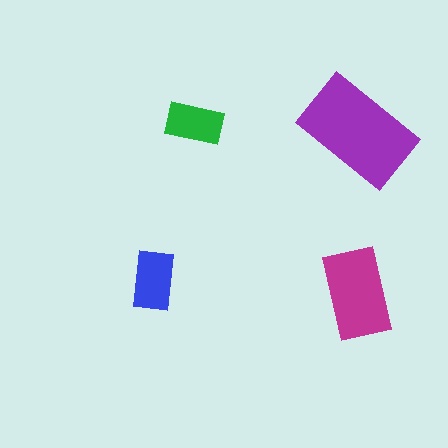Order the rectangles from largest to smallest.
the purple one, the magenta one, the blue one, the green one.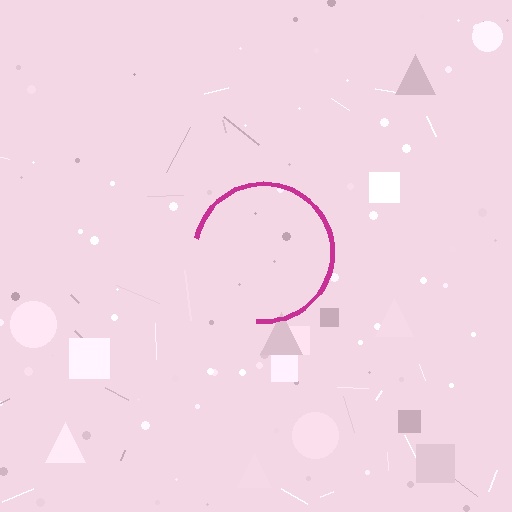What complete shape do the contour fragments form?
The contour fragments form a circle.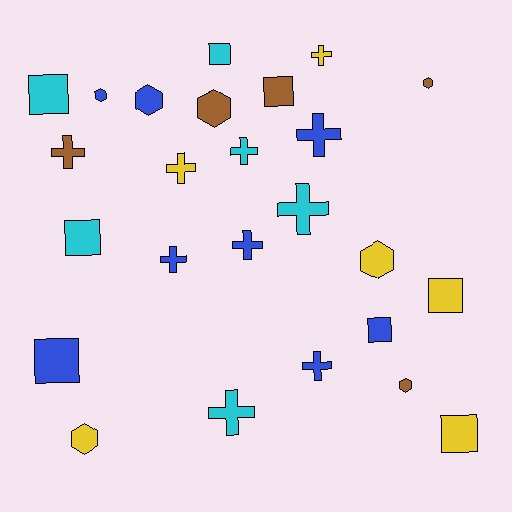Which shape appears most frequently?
Cross, with 10 objects.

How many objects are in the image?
There are 25 objects.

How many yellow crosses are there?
There are 2 yellow crosses.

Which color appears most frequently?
Blue, with 8 objects.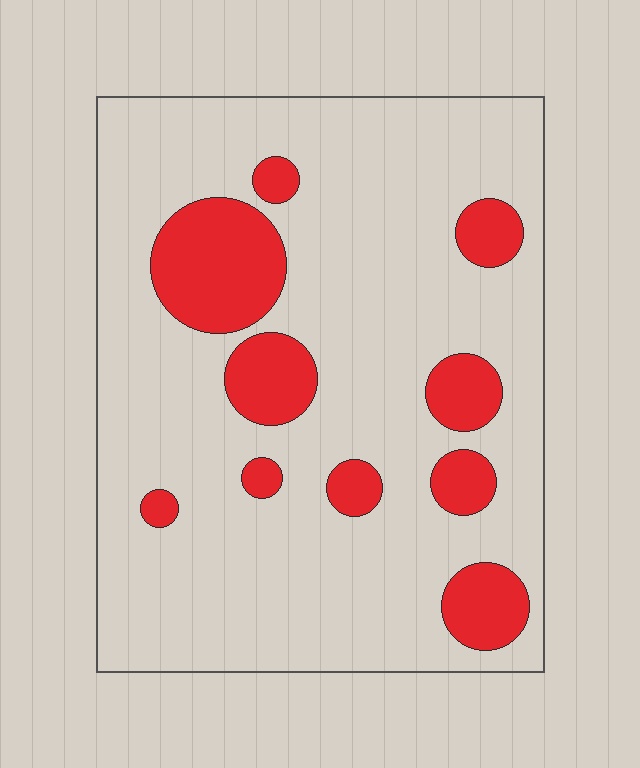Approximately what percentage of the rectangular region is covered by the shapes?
Approximately 20%.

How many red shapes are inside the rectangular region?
10.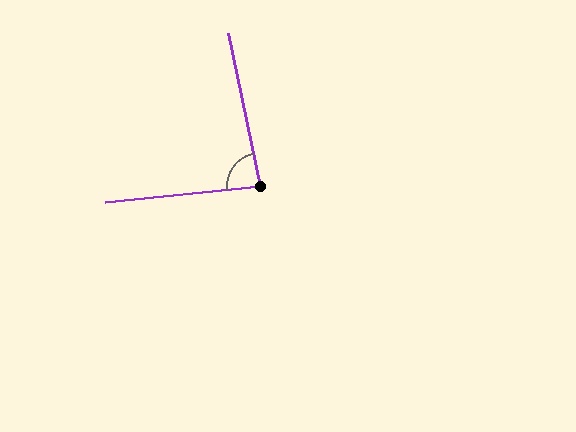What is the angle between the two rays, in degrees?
Approximately 84 degrees.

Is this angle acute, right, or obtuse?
It is acute.